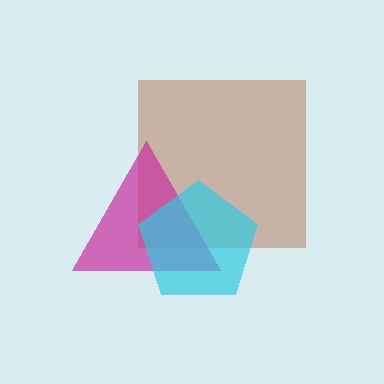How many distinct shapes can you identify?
There are 3 distinct shapes: a brown square, a magenta triangle, a cyan pentagon.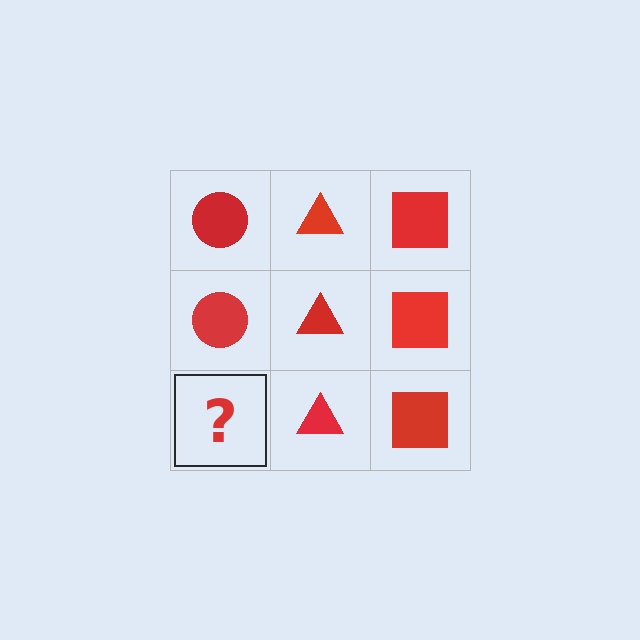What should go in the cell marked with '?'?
The missing cell should contain a red circle.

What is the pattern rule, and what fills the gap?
The rule is that each column has a consistent shape. The gap should be filled with a red circle.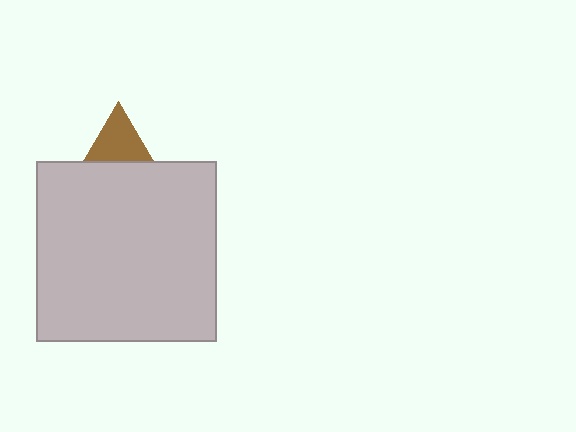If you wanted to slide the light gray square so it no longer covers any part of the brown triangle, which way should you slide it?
Slide it down — that is the most direct way to separate the two shapes.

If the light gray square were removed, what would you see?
You would see the complete brown triangle.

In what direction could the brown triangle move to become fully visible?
The brown triangle could move up. That would shift it out from behind the light gray square entirely.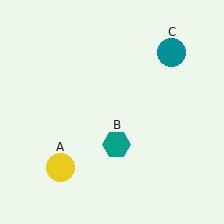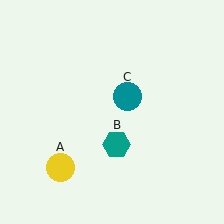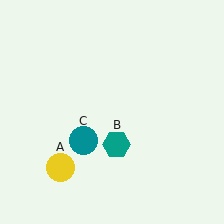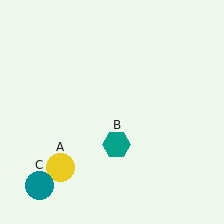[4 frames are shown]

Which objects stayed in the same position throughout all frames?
Yellow circle (object A) and teal hexagon (object B) remained stationary.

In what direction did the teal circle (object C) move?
The teal circle (object C) moved down and to the left.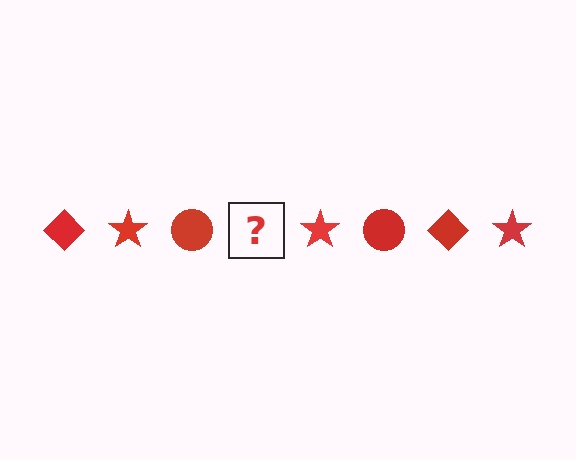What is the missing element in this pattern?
The missing element is a red diamond.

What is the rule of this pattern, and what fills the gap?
The rule is that the pattern cycles through diamond, star, circle shapes in red. The gap should be filled with a red diamond.